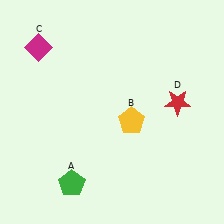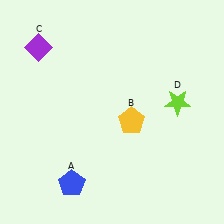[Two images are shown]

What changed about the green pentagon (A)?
In Image 1, A is green. In Image 2, it changed to blue.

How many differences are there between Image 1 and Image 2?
There are 3 differences between the two images.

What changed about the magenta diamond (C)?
In Image 1, C is magenta. In Image 2, it changed to purple.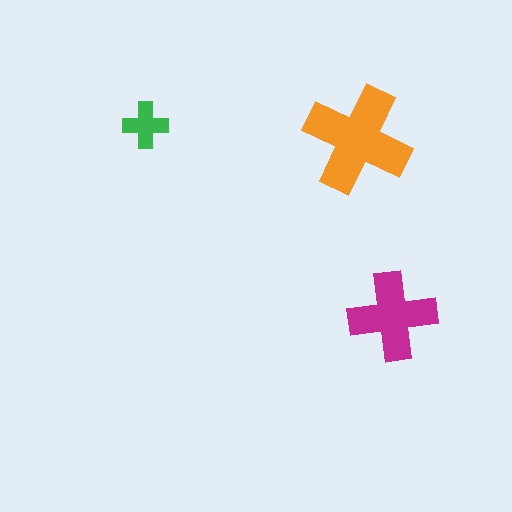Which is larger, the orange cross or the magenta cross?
The orange one.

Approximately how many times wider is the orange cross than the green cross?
About 2.5 times wider.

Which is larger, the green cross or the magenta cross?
The magenta one.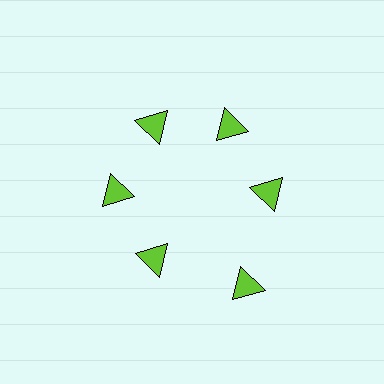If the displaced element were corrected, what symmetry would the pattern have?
It would have 6-fold rotational symmetry — the pattern would map onto itself every 60 degrees.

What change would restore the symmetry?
The symmetry would be restored by moving it inward, back onto the ring so that all 6 triangles sit at equal angles and equal distance from the center.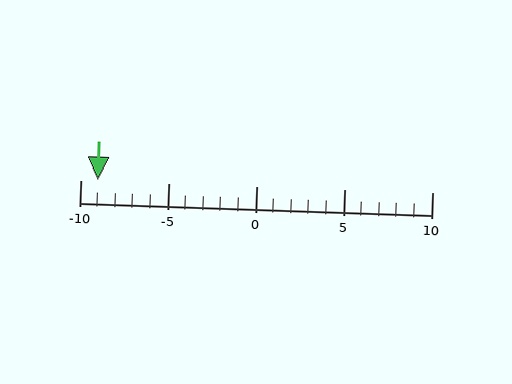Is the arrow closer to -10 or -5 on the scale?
The arrow is closer to -10.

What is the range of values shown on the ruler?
The ruler shows values from -10 to 10.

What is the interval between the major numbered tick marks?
The major tick marks are spaced 5 units apart.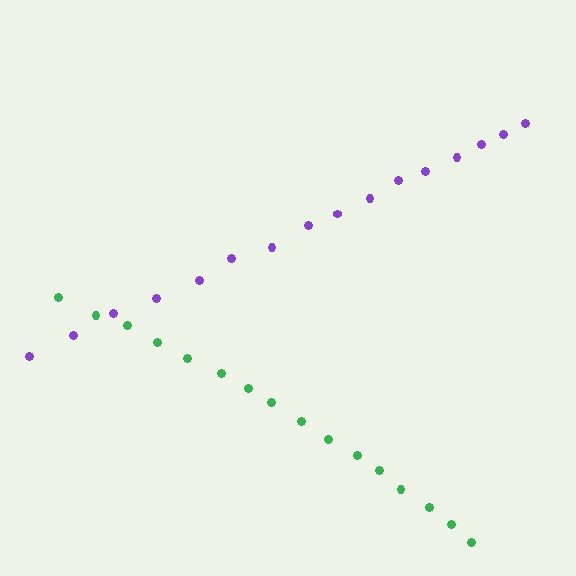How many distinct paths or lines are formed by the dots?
There are 2 distinct paths.